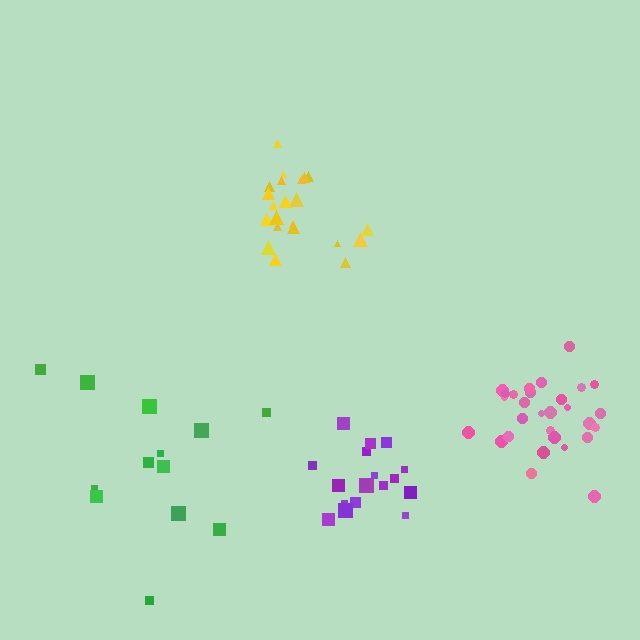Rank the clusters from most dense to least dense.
pink, yellow, purple, green.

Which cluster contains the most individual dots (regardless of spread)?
Pink (29).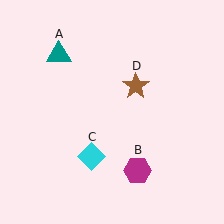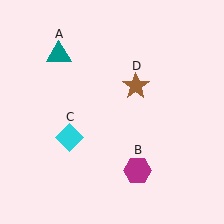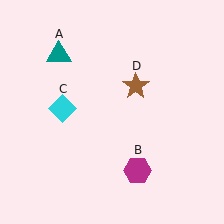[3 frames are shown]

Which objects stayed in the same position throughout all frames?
Teal triangle (object A) and magenta hexagon (object B) and brown star (object D) remained stationary.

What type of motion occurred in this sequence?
The cyan diamond (object C) rotated clockwise around the center of the scene.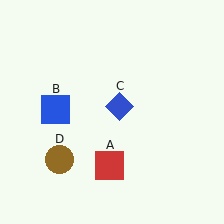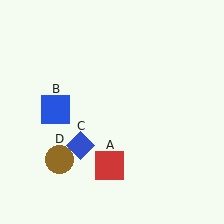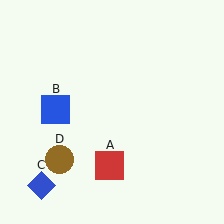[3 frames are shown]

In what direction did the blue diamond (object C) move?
The blue diamond (object C) moved down and to the left.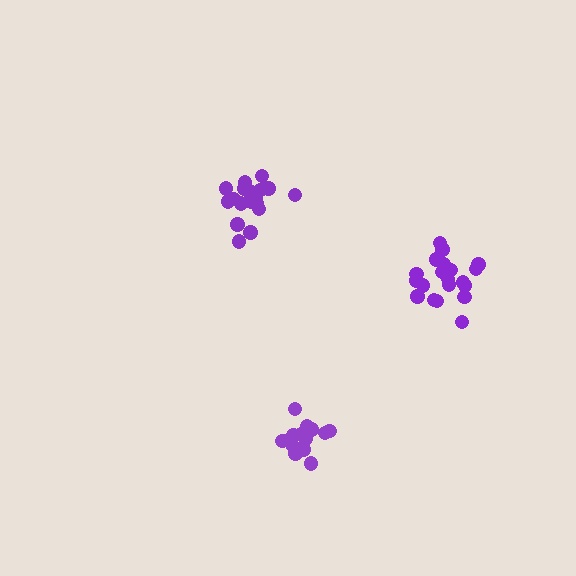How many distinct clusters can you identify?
There are 3 distinct clusters.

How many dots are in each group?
Group 1: 20 dots, Group 2: 15 dots, Group 3: 18 dots (53 total).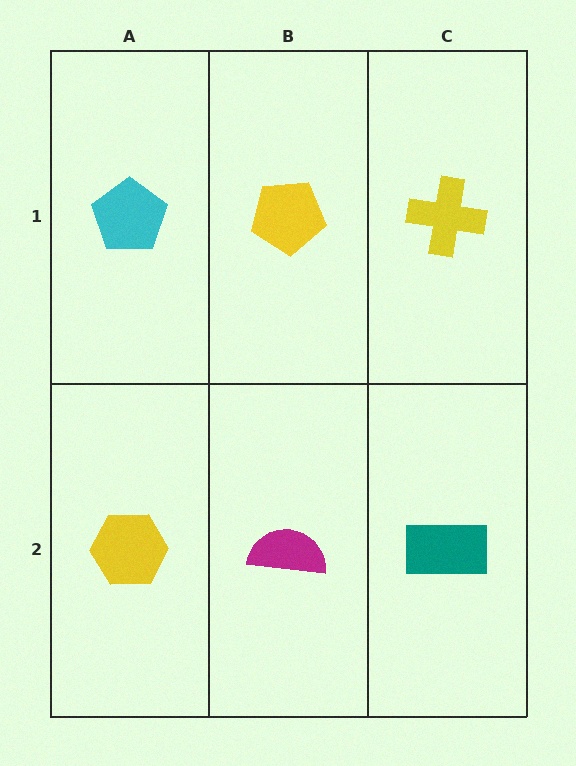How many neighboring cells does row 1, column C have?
2.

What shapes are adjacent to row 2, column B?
A yellow pentagon (row 1, column B), a yellow hexagon (row 2, column A), a teal rectangle (row 2, column C).